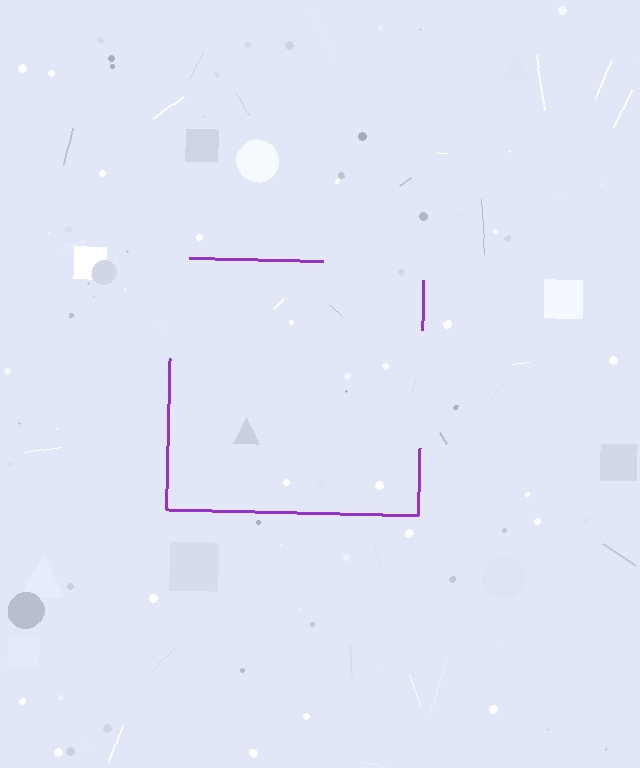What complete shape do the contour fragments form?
The contour fragments form a square.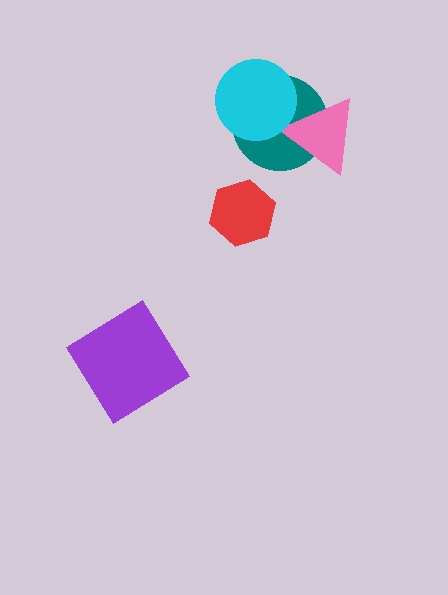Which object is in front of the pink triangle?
The cyan circle is in front of the pink triangle.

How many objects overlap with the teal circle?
2 objects overlap with the teal circle.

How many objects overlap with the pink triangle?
2 objects overlap with the pink triangle.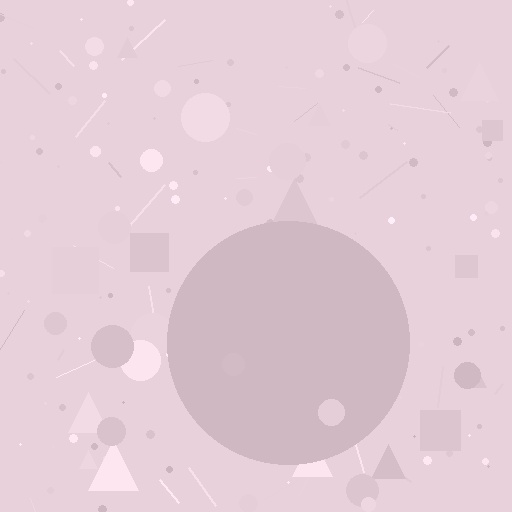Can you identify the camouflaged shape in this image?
The camouflaged shape is a circle.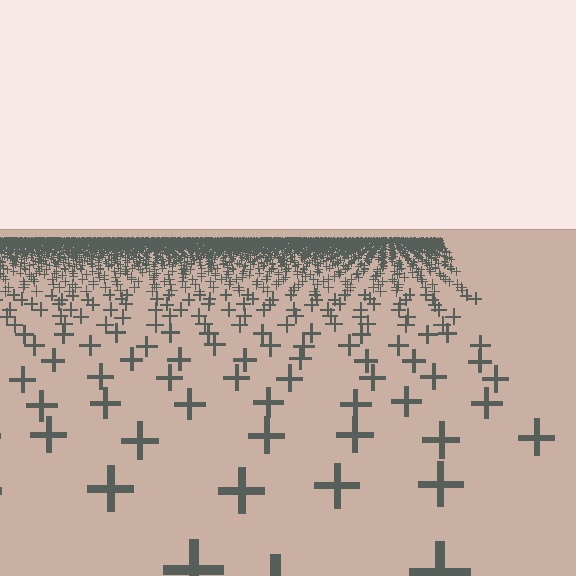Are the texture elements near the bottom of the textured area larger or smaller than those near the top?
Larger. Near the bottom, elements are closer to the viewer and appear at a bigger on-screen size.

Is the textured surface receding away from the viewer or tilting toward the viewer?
The surface is receding away from the viewer. Texture elements get smaller and denser toward the top.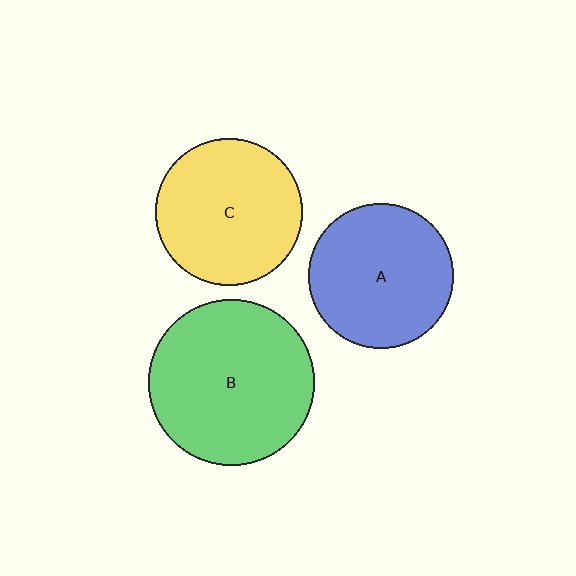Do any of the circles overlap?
No, none of the circles overlap.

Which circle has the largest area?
Circle B (green).